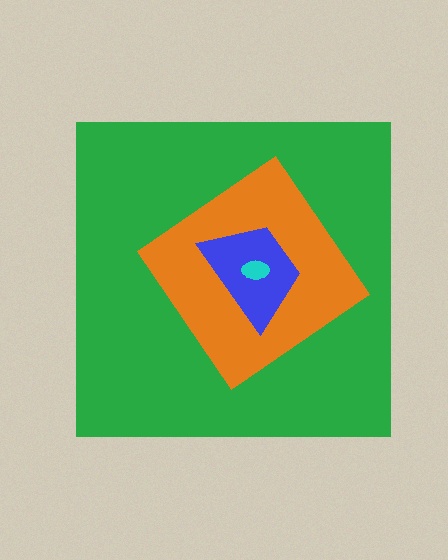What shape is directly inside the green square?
The orange diamond.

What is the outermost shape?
The green square.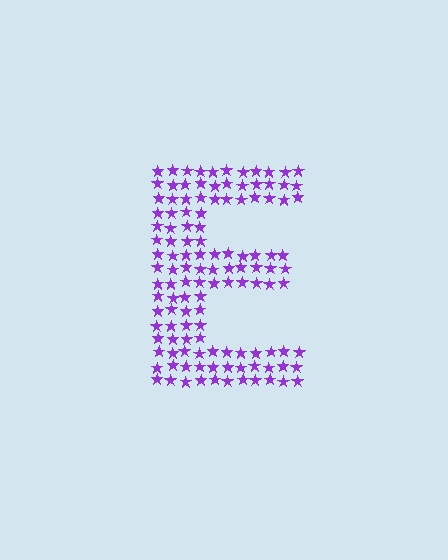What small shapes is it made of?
It is made of small stars.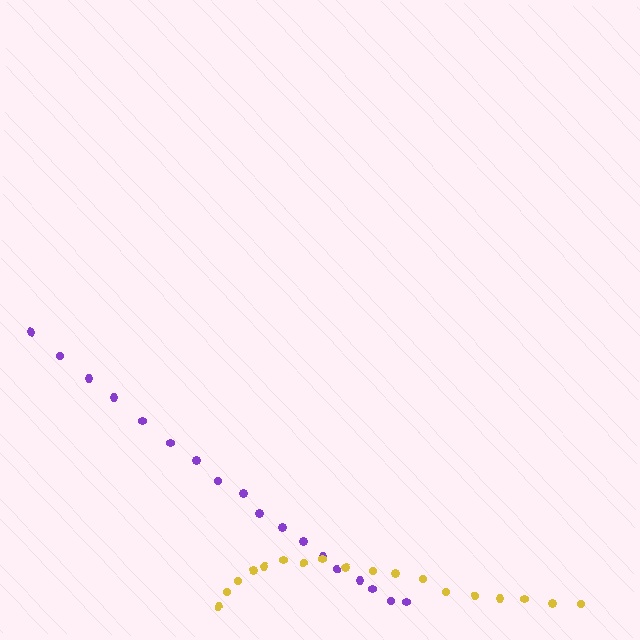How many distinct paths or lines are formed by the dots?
There are 2 distinct paths.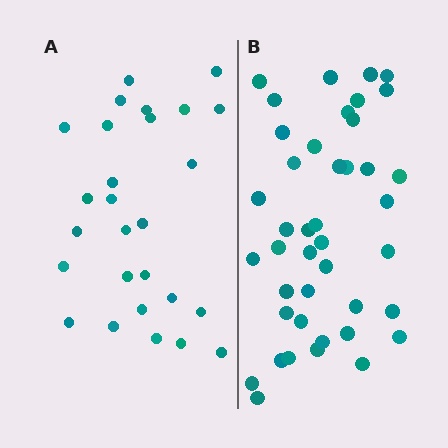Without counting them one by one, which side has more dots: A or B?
Region B (the right region) has more dots.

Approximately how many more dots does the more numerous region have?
Region B has approximately 15 more dots than region A.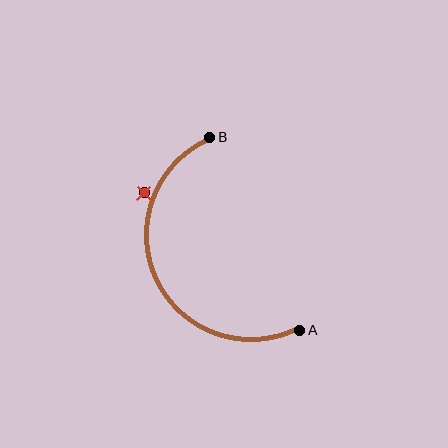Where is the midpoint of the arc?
The arc midpoint is the point on the curve farthest from the straight line joining A and B. It sits to the left of that line.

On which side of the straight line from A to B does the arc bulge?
The arc bulges to the left of the straight line connecting A and B.